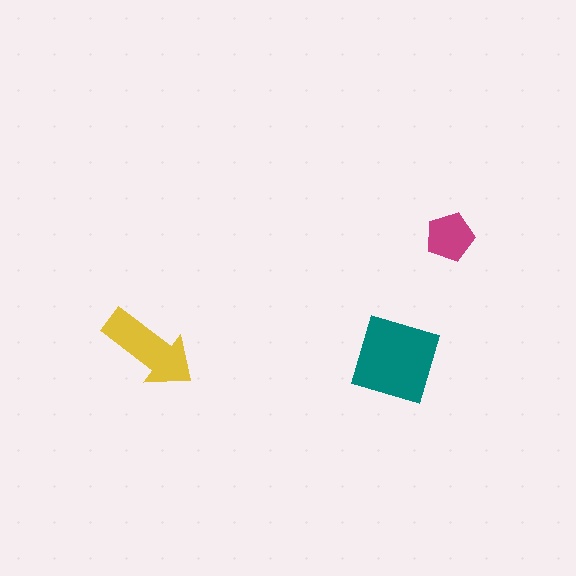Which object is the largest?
The teal square.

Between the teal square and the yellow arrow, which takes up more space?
The teal square.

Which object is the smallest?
The magenta pentagon.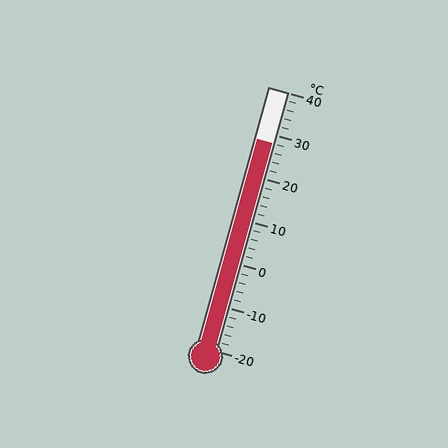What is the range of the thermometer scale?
The thermometer scale ranges from -20°C to 40°C.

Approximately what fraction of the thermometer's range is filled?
The thermometer is filled to approximately 80% of its range.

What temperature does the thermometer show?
The thermometer shows approximately 28°C.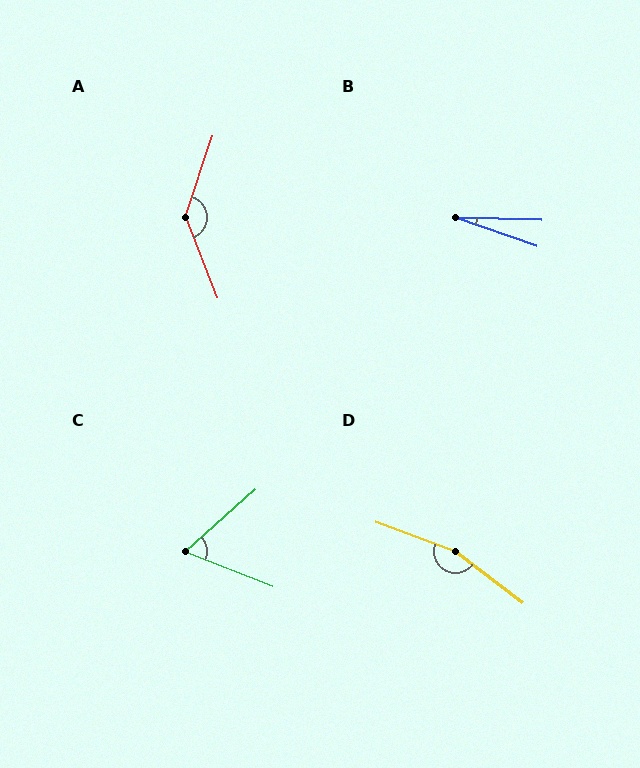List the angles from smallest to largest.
B (18°), C (64°), A (140°), D (163°).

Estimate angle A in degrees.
Approximately 140 degrees.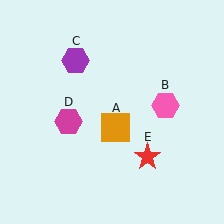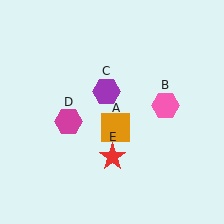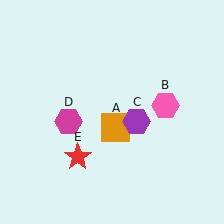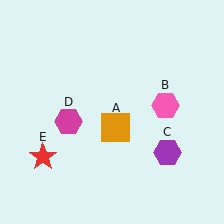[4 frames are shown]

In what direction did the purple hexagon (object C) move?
The purple hexagon (object C) moved down and to the right.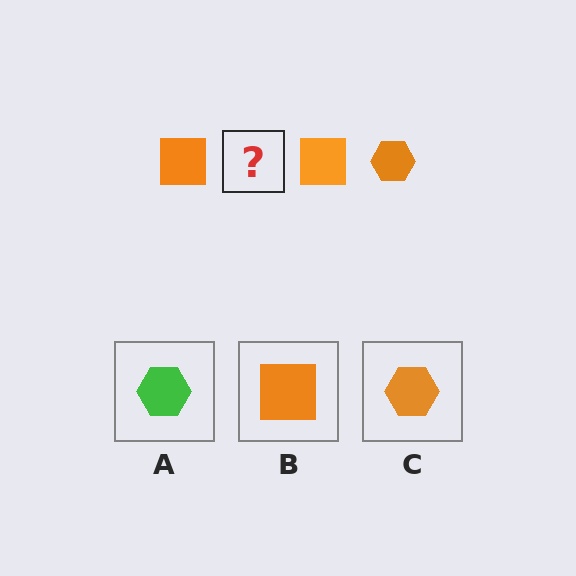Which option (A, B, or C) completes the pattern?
C.